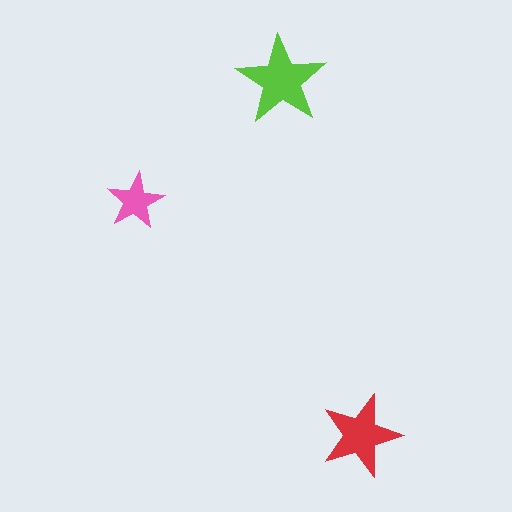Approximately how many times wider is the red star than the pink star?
About 1.5 times wider.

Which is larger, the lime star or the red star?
The lime one.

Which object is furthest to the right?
The red star is rightmost.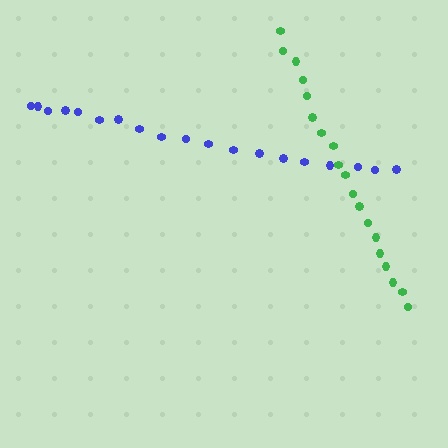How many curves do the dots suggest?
There are 2 distinct paths.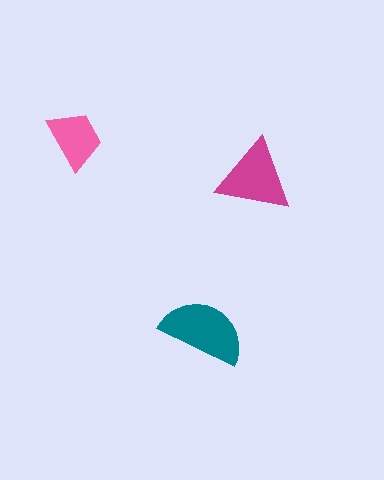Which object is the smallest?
The pink trapezoid.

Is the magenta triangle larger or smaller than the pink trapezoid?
Larger.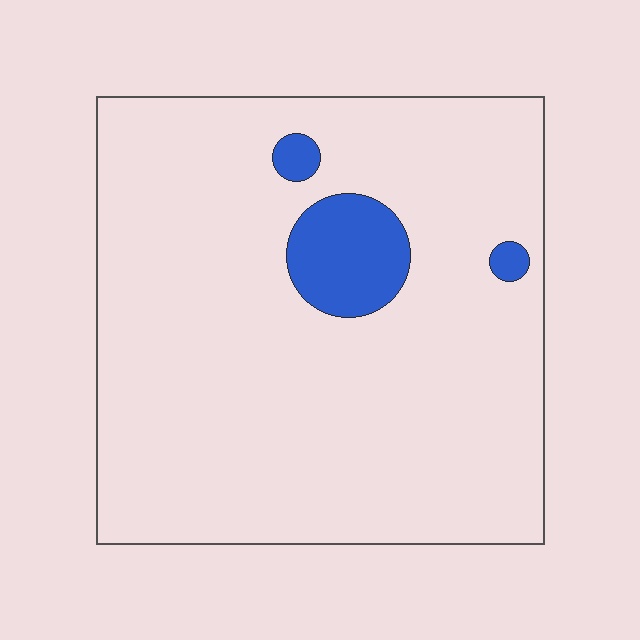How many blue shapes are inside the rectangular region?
3.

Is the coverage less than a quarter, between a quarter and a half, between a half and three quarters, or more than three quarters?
Less than a quarter.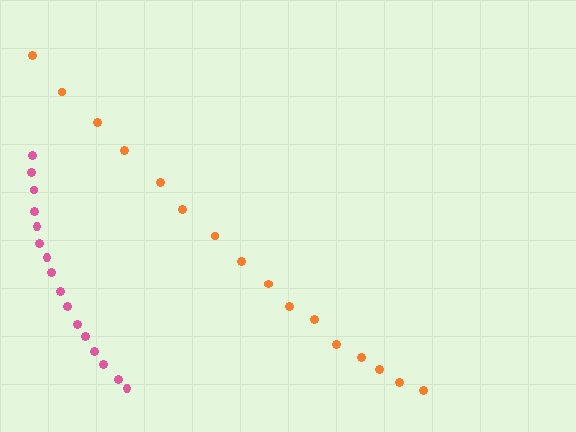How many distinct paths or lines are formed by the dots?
There are 2 distinct paths.